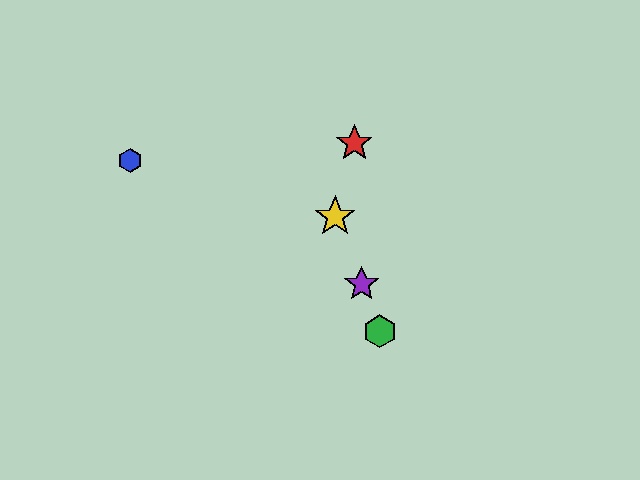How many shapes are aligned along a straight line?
3 shapes (the green hexagon, the yellow star, the purple star) are aligned along a straight line.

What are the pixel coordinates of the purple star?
The purple star is at (362, 284).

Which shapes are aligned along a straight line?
The green hexagon, the yellow star, the purple star are aligned along a straight line.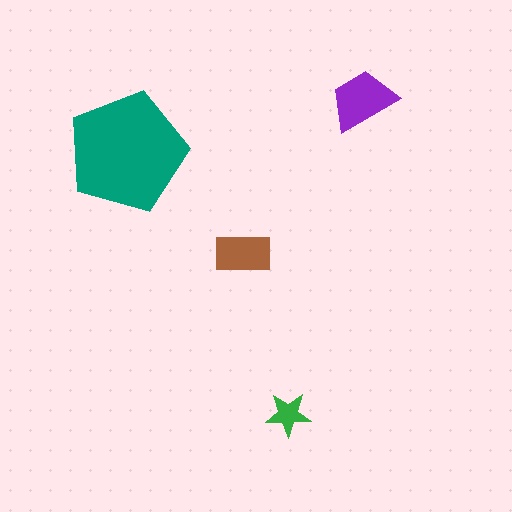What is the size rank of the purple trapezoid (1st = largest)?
2nd.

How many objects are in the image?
There are 4 objects in the image.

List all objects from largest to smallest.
The teal pentagon, the purple trapezoid, the brown rectangle, the green star.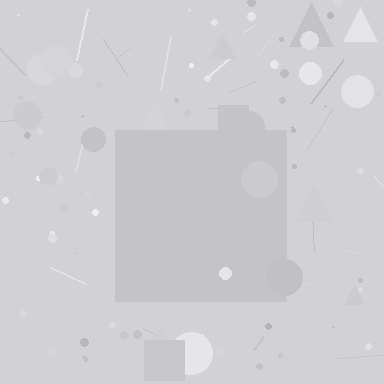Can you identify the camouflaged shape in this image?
The camouflaged shape is a square.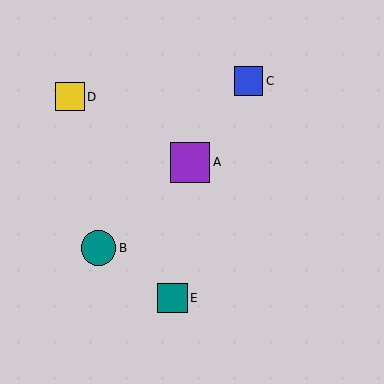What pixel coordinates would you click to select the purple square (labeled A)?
Click at (190, 162) to select the purple square A.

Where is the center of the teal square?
The center of the teal square is at (173, 298).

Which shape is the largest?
The purple square (labeled A) is the largest.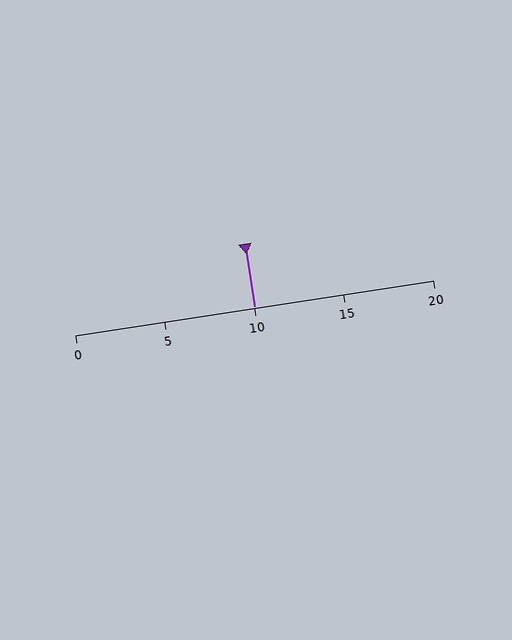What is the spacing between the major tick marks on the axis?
The major ticks are spaced 5 apart.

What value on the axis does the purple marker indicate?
The marker indicates approximately 10.